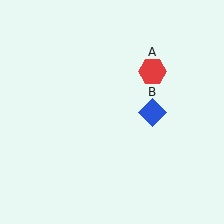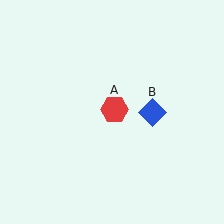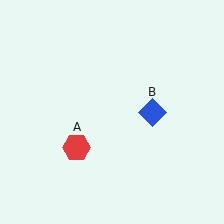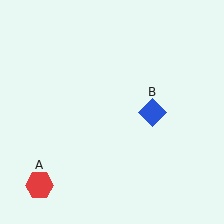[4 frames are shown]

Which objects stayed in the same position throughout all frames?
Blue diamond (object B) remained stationary.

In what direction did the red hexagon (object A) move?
The red hexagon (object A) moved down and to the left.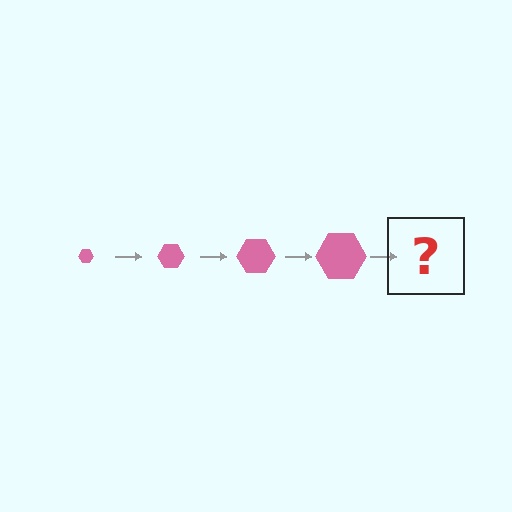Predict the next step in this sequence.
The next step is a pink hexagon, larger than the previous one.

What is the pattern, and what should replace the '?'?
The pattern is that the hexagon gets progressively larger each step. The '?' should be a pink hexagon, larger than the previous one.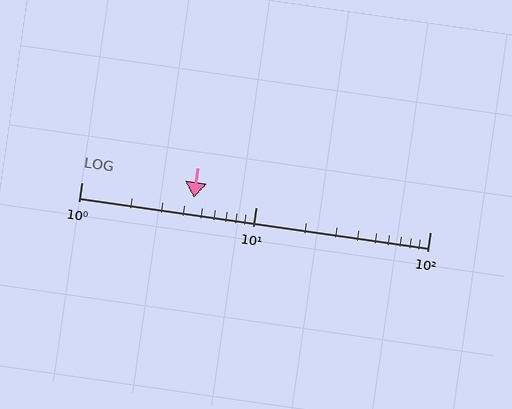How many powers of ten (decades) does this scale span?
The scale spans 2 decades, from 1 to 100.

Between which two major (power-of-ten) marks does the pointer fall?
The pointer is between 1 and 10.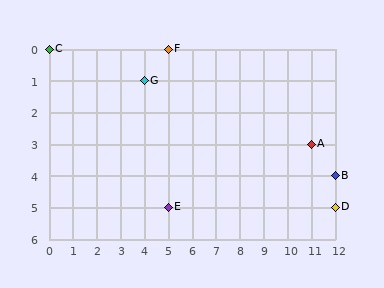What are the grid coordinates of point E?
Point E is at grid coordinates (5, 5).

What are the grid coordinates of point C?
Point C is at grid coordinates (0, 0).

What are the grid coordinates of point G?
Point G is at grid coordinates (4, 1).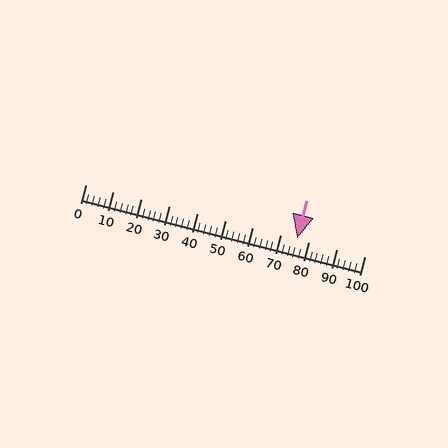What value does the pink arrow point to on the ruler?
The pink arrow points to approximately 76.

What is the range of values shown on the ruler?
The ruler shows values from 0 to 100.